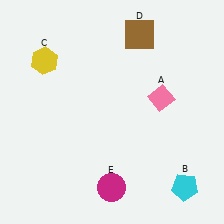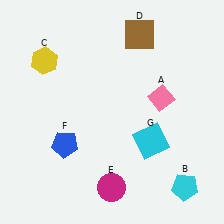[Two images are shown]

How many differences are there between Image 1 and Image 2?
There are 2 differences between the two images.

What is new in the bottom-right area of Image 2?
A cyan square (G) was added in the bottom-right area of Image 2.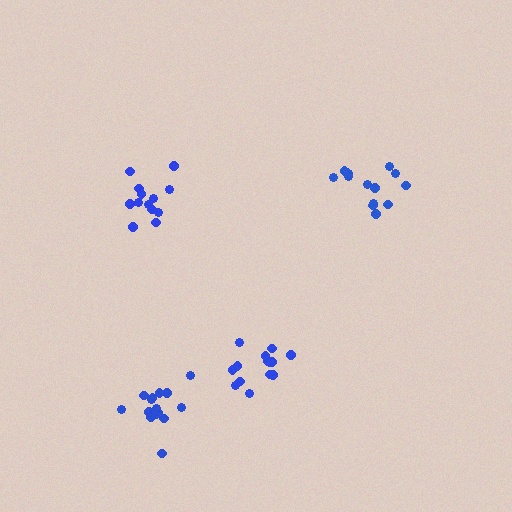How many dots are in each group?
Group 1: 13 dots, Group 2: 14 dots, Group 3: 14 dots, Group 4: 16 dots (57 total).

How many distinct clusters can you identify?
There are 4 distinct clusters.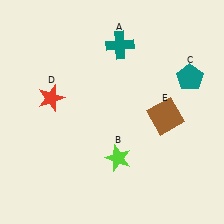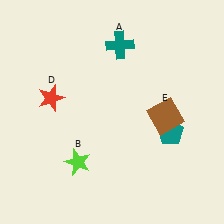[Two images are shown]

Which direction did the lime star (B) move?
The lime star (B) moved left.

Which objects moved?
The objects that moved are: the lime star (B), the teal pentagon (C).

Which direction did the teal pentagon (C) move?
The teal pentagon (C) moved down.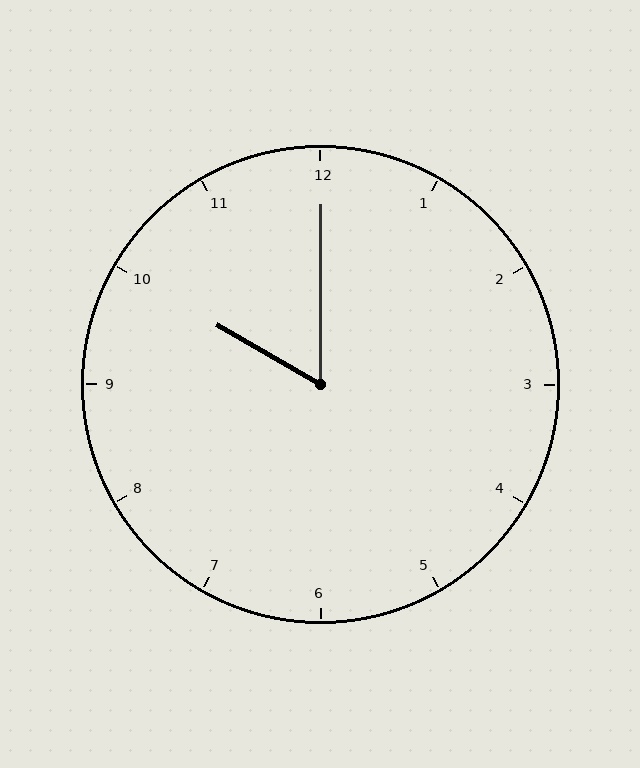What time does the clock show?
10:00.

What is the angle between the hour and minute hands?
Approximately 60 degrees.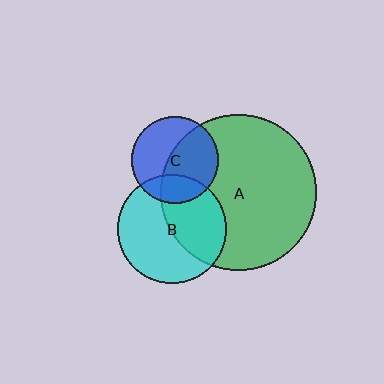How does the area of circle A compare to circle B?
Approximately 2.1 times.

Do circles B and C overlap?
Yes.